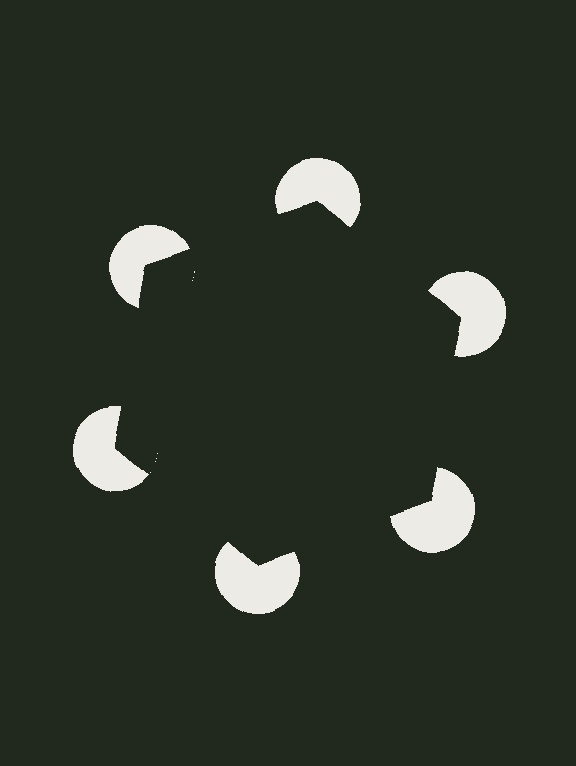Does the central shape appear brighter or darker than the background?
It typically appears slightly darker than the background, even though no actual brightness change is drawn.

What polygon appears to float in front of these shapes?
An illusory hexagon — its edges are inferred from the aligned wedge cuts in the pac-man discs, not physically drawn.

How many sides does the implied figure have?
6 sides.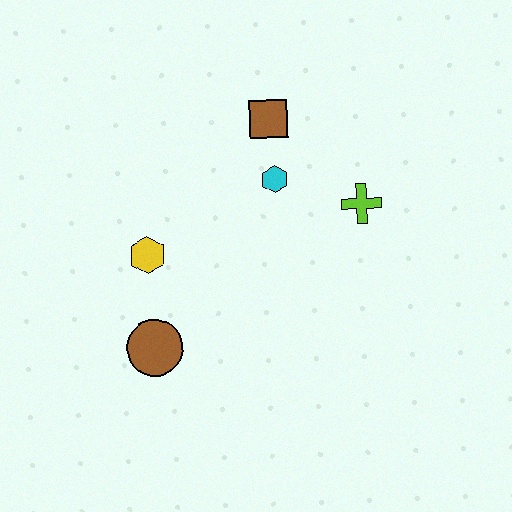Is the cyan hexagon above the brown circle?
Yes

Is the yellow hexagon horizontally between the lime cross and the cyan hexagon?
No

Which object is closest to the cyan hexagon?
The brown square is closest to the cyan hexagon.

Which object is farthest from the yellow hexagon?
The lime cross is farthest from the yellow hexagon.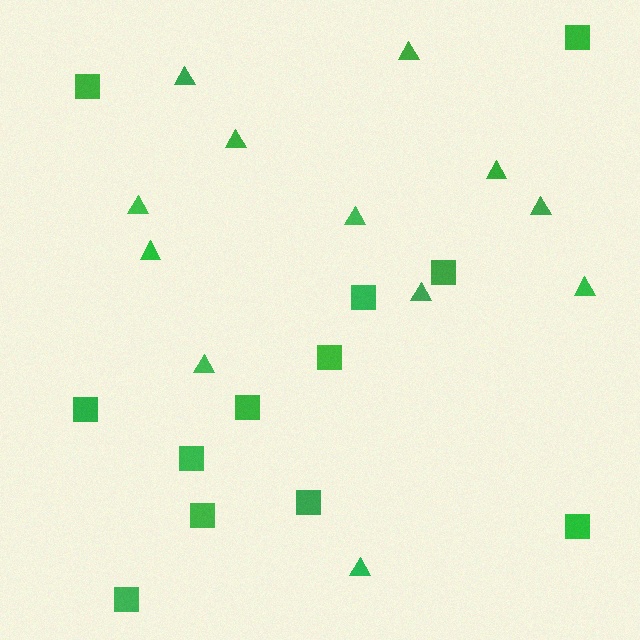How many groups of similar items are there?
There are 2 groups: one group of triangles (12) and one group of squares (12).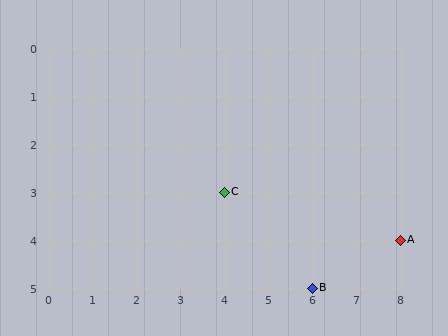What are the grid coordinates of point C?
Point C is at grid coordinates (4, 3).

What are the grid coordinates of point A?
Point A is at grid coordinates (8, 4).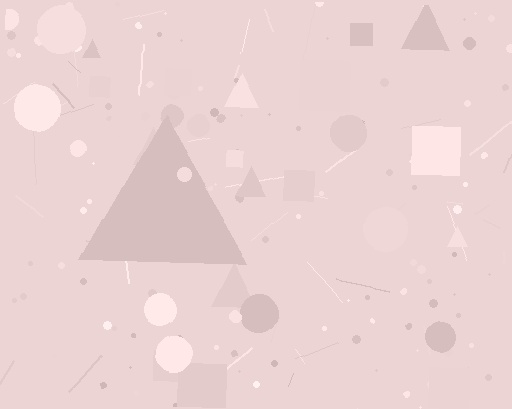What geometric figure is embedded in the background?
A triangle is embedded in the background.